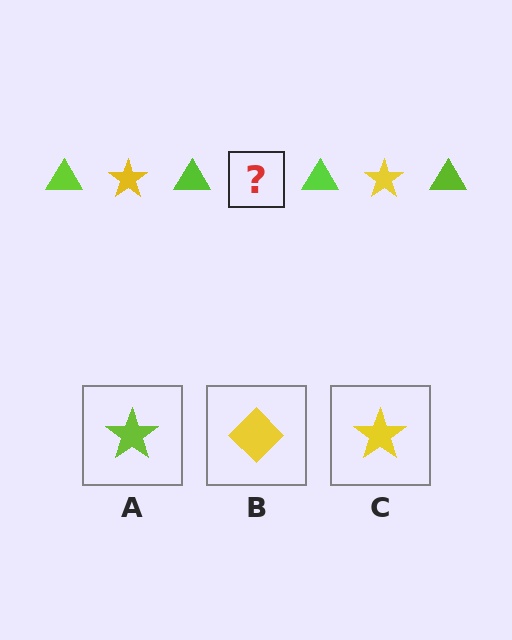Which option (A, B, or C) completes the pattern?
C.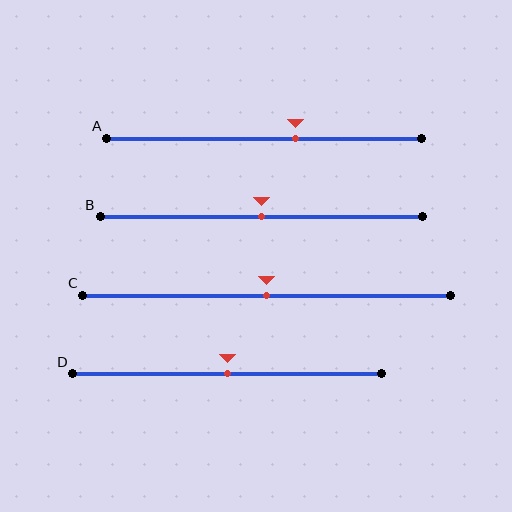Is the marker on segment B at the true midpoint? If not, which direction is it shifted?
Yes, the marker on segment B is at the true midpoint.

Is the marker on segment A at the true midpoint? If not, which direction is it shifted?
No, the marker on segment A is shifted to the right by about 10% of the segment length.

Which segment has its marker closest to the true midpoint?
Segment B has its marker closest to the true midpoint.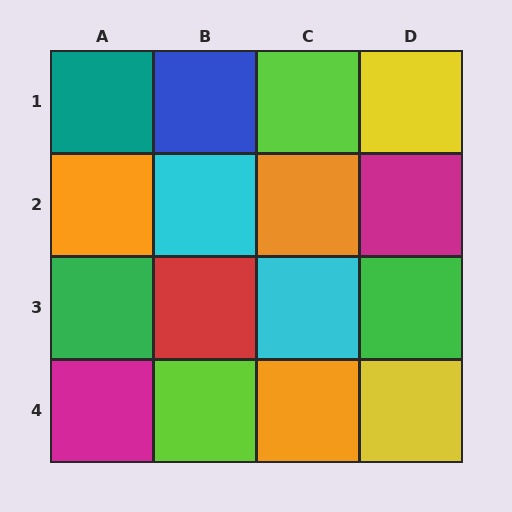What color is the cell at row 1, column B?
Blue.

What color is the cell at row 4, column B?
Lime.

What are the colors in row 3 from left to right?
Green, red, cyan, green.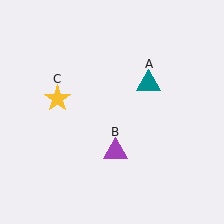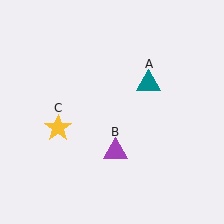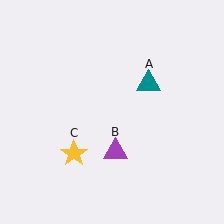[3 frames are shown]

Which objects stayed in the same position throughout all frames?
Teal triangle (object A) and purple triangle (object B) remained stationary.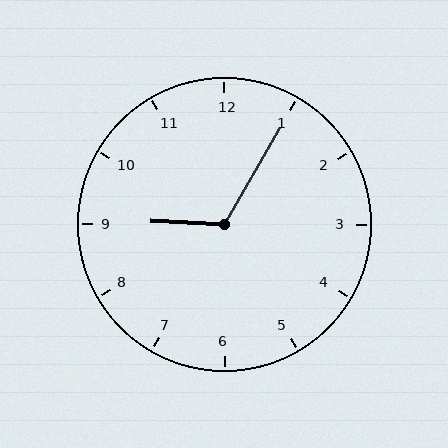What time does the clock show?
9:05.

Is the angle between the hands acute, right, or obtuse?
It is obtuse.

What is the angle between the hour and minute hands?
Approximately 118 degrees.